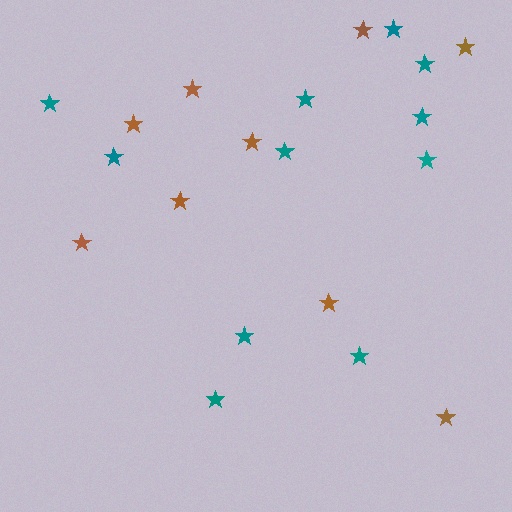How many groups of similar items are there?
There are 2 groups: one group of teal stars (11) and one group of brown stars (9).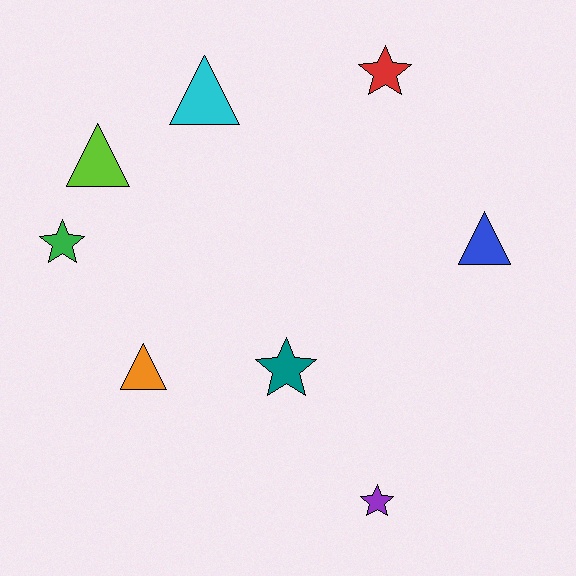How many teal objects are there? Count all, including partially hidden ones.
There is 1 teal object.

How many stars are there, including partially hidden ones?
There are 4 stars.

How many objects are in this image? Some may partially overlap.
There are 8 objects.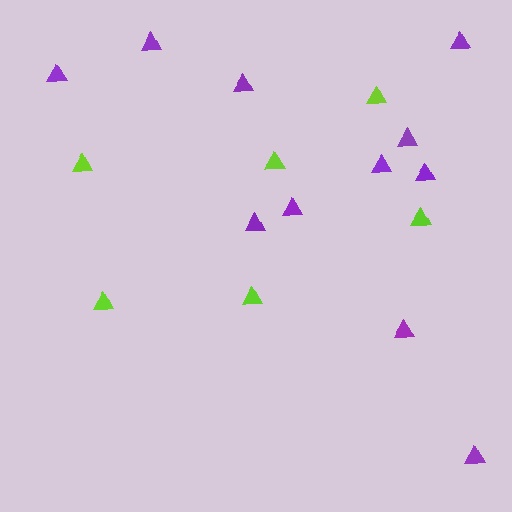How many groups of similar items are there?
There are 2 groups: one group of lime triangles (6) and one group of purple triangles (11).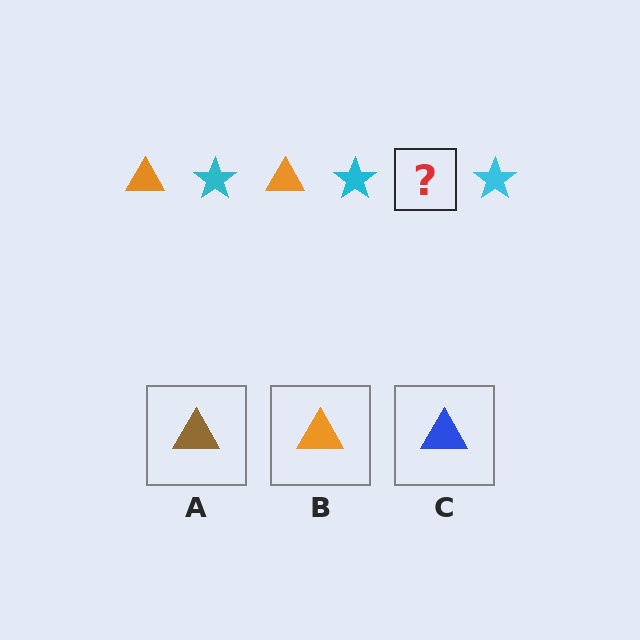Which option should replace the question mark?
Option B.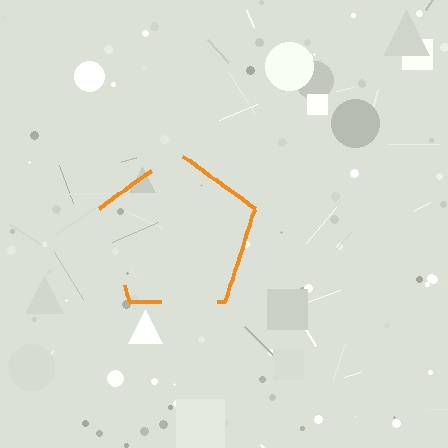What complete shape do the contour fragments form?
The contour fragments form a pentagon.